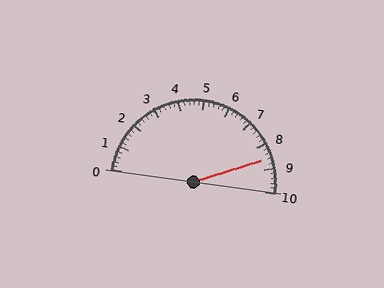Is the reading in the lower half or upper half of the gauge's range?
The reading is in the upper half of the range (0 to 10).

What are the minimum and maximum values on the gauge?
The gauge ranges from 0 to 10.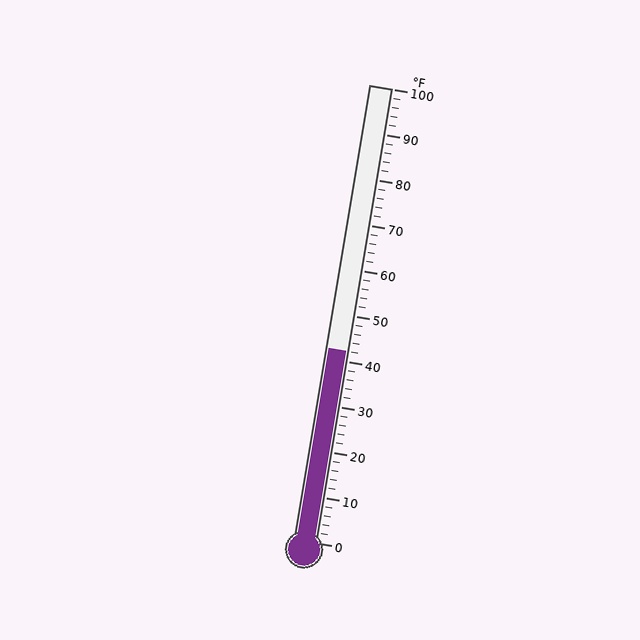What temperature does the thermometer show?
The thermometer shows approximately 42°F.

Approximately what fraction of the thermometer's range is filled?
The thermometer is filled to approximately 40% of its range.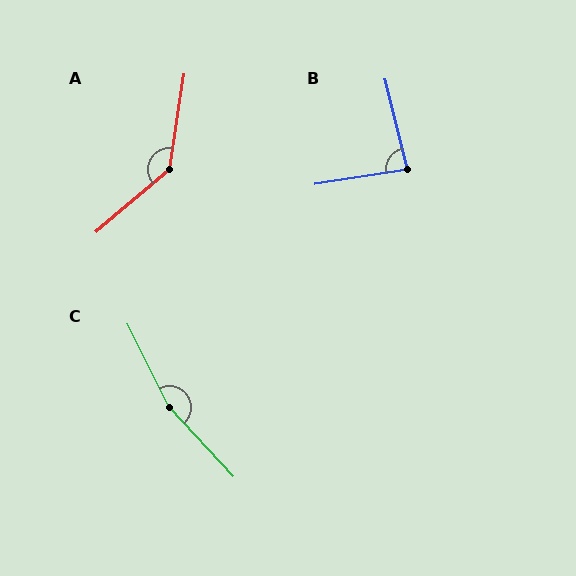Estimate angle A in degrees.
Approximately 139 degrees.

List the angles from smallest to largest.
B (85°), A (139°), C (164°).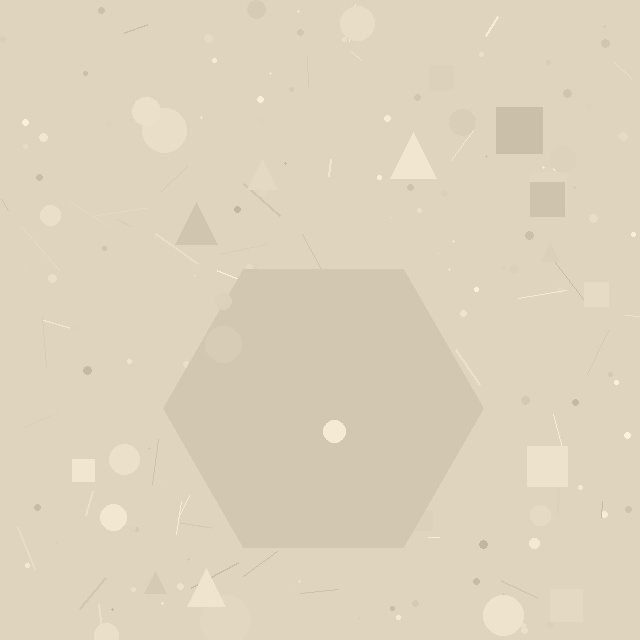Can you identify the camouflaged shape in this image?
The camouflaged shape is a hexagon.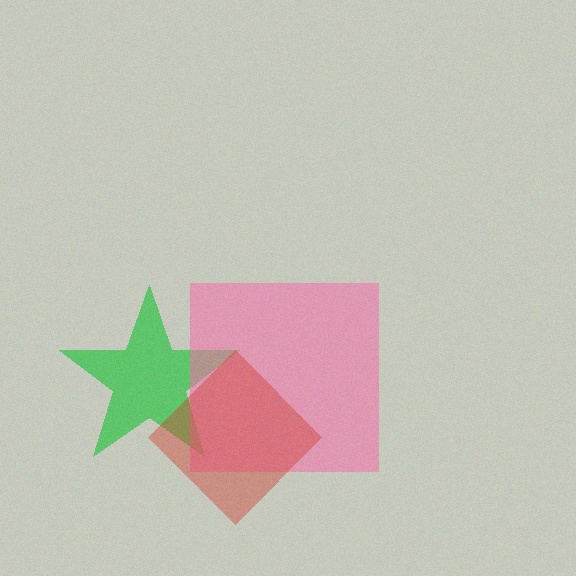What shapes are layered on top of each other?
The layered shapes are: a green star, a pink square, a red diamond.